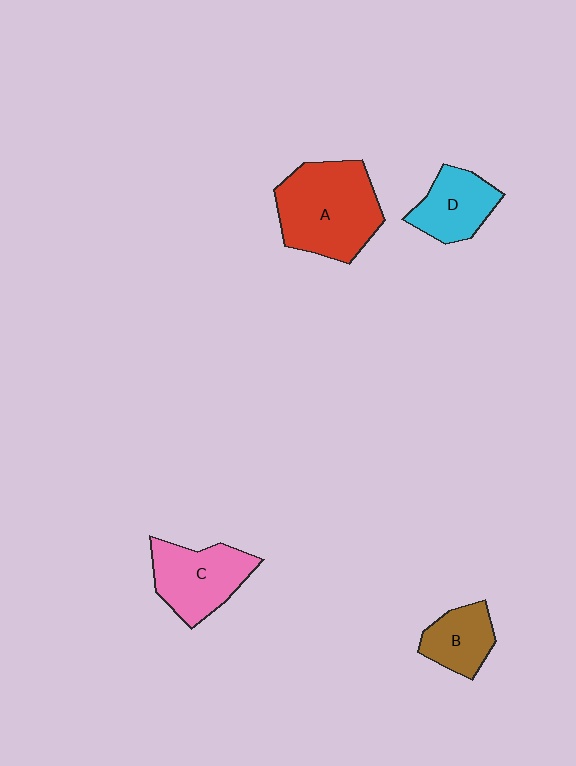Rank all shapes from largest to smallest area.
From largest to smallest: A (red), C (pink), D (cyan), B (brown).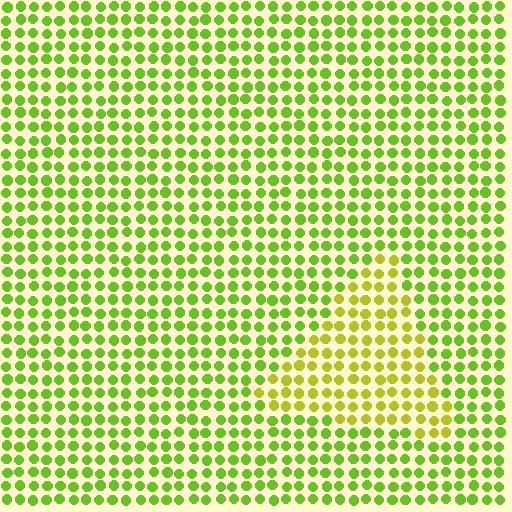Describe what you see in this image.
The image is filled with small lime elements in a uniform arrangement. A triangle-shaped region is visible where the elements are tinted to a slightly different hue, forming a subtle color boundary.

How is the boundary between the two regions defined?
The boundary is defined purely by a slight shift in hue (about 30 degrees). Spacing, size, and orientation are identical on both sides.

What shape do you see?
I see a triangle.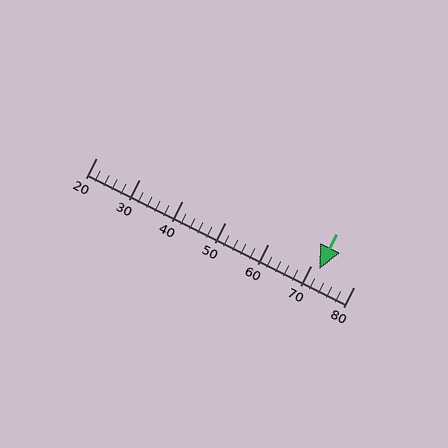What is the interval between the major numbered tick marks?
The major tick marks are spaced 10 units apart.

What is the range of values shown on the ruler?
The ruler shows values from 20 to 80.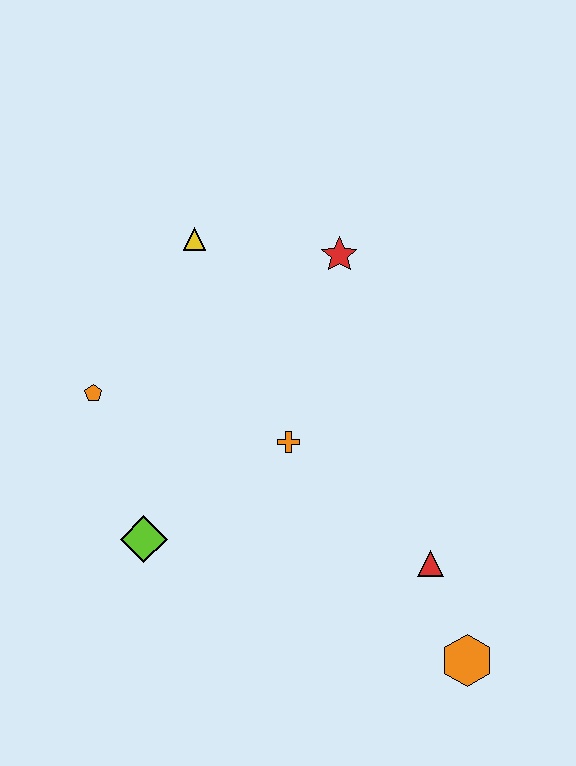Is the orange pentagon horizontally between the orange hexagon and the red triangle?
No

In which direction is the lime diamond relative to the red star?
The lime diamond is below the red star.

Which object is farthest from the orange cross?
The orange hexagon is farthest from the orange cross.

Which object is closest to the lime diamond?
The orange pentagon is closest to the lime diamond.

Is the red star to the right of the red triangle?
No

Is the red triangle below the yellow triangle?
Yes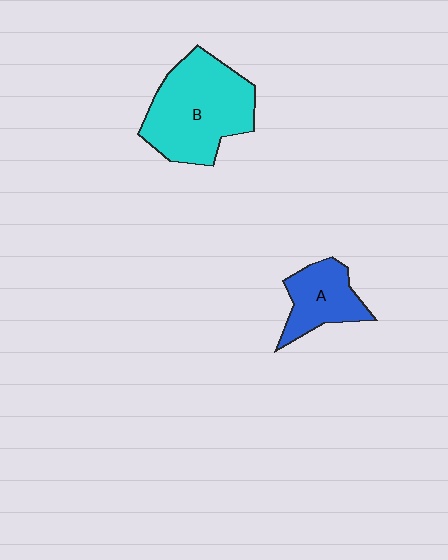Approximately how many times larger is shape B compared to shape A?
Approximately 2.0 times.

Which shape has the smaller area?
Shape A (blue).